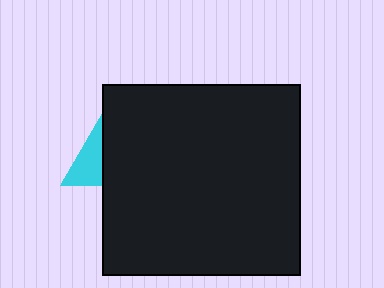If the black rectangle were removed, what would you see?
You would see the complete cyan triangle.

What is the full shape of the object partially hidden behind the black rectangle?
The partially hidden object is a cyan triangle.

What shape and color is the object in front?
The object in front is a black rectangle.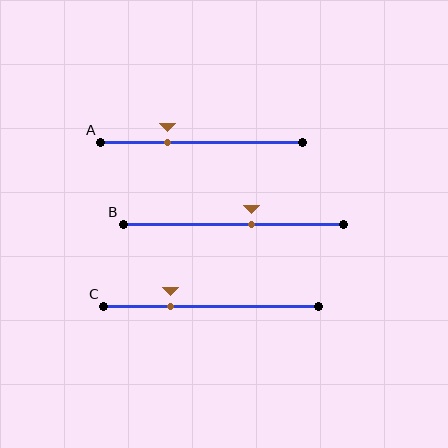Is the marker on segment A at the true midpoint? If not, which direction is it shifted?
No, the marker on segment A is shifted to the left by about 17% of the segment length.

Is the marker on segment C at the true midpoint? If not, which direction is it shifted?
No, the marker on segment C is shifted to the left by about 19% of the segment length.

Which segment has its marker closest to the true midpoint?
Segment B has its marker closest to the true midpoint.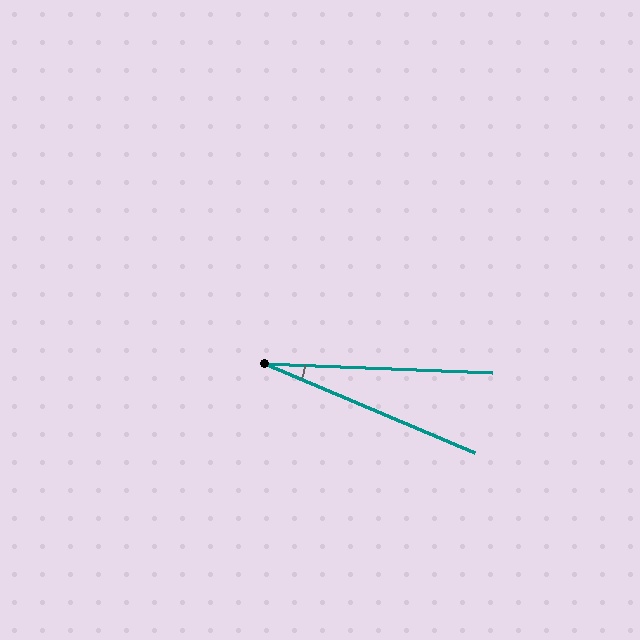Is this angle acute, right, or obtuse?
It is acute.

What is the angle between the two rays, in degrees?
Approximately 21 degrees.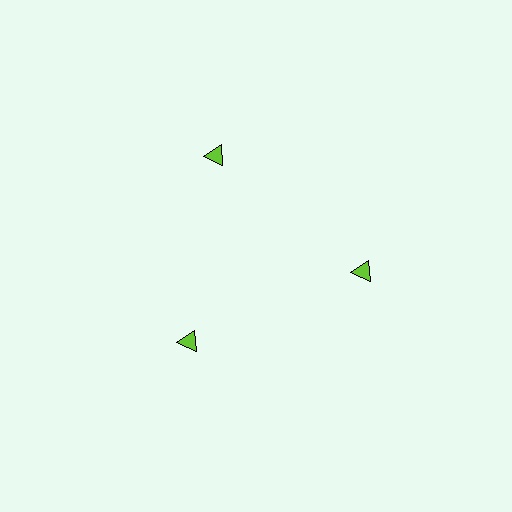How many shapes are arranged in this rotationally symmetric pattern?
There are 3 shapes, arranged in 3 groups of 1.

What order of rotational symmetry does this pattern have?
This pattern has 3-fold rotational symmetry.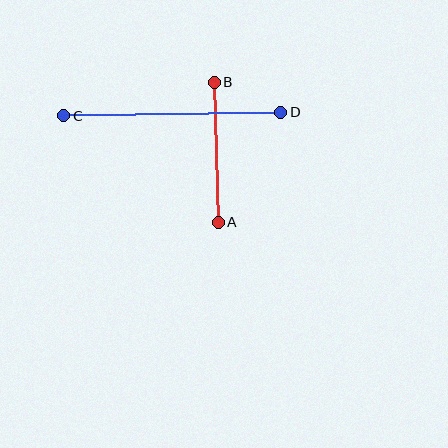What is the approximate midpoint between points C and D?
The midpoint is at approximately (172, 114) pixels.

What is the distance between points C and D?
The distance is approximately 217 pixels.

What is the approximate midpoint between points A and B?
The midpoint is at approximately (216, 152) pixels.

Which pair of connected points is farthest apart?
Points C and D are farthest apart.